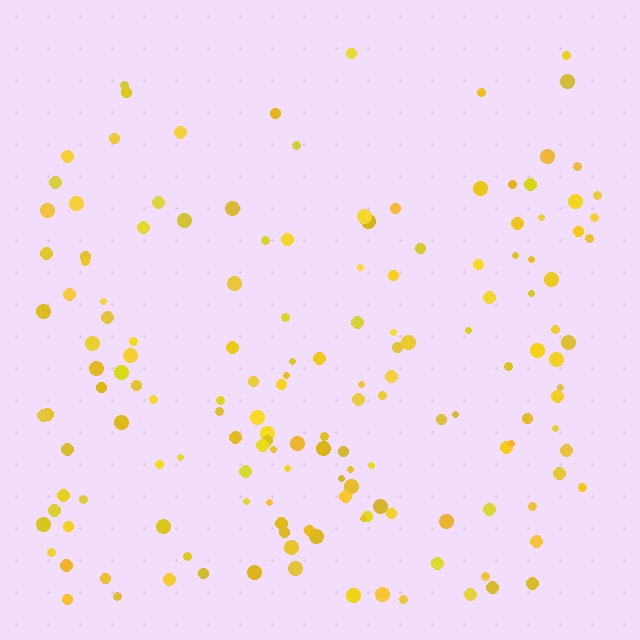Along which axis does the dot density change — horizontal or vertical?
Vertical.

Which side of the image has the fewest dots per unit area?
The top.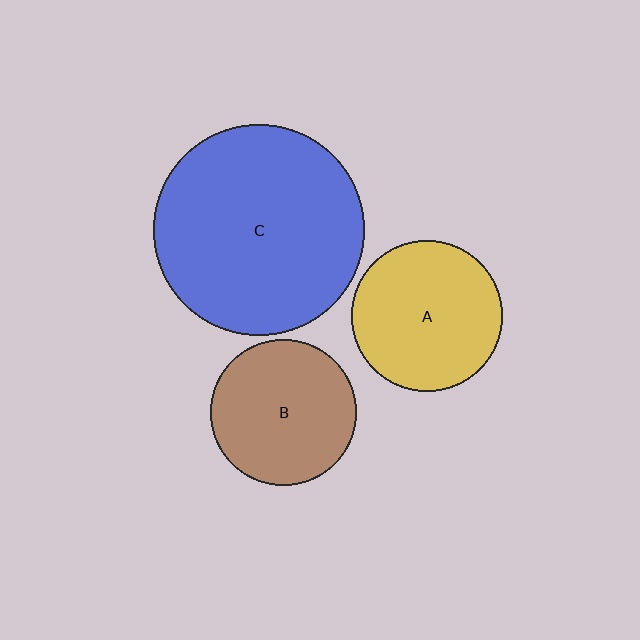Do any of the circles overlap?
No, none of the circles overlap.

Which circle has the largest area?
Circle C (blue).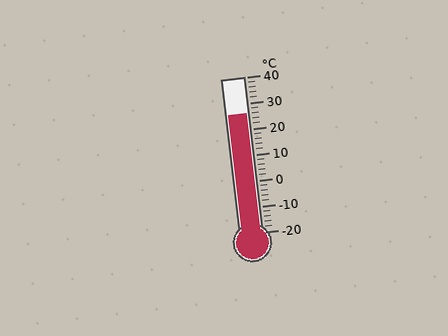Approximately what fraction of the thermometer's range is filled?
The thermometer is filled to approximately 75% of its range.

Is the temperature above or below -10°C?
The temperature is above -10°C.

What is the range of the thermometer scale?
The thermometer scale ranges from -20°C to 40°C.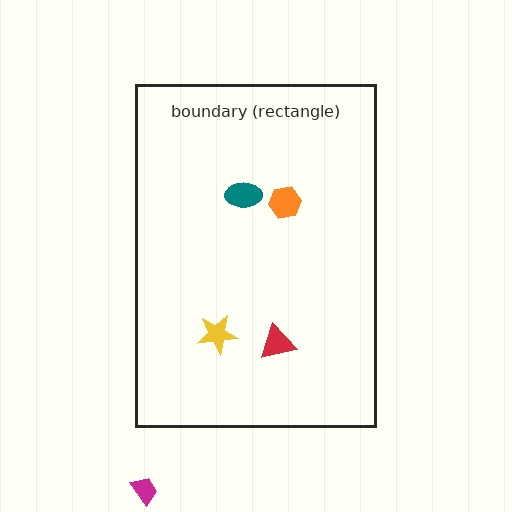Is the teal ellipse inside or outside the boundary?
Inside.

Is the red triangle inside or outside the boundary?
Inside.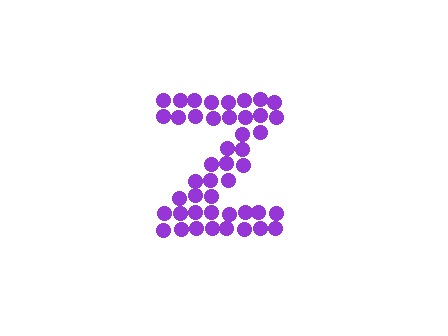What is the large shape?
The large shape is the letter Z.